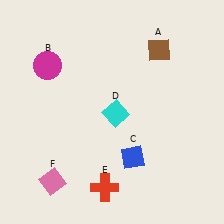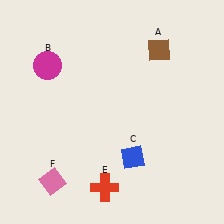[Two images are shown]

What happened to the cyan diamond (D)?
The cyan diamond (D) was removed in Image 2. It was in the bottom-right area of Image 1.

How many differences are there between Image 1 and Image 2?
There is 1 difference between the two images.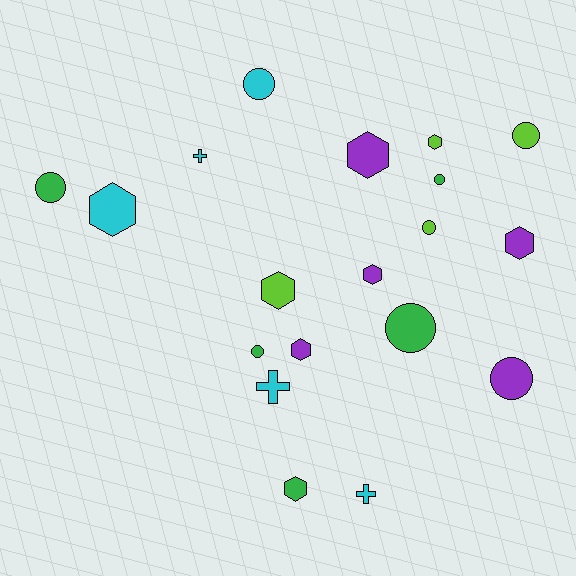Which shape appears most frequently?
Circle, with 8 objects.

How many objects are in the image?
There are 19 objects.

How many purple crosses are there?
There are no purple crosses.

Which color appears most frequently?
Cyan, with 5 objects.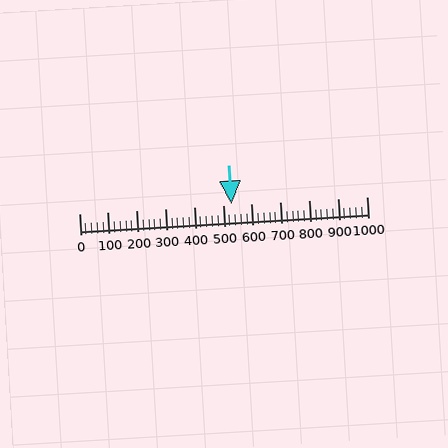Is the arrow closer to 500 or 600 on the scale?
The arrow is closer to 500.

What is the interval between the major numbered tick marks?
The major tick marks are spaced 100 units apart.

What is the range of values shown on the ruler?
The ruler shows values from 0 to 1000.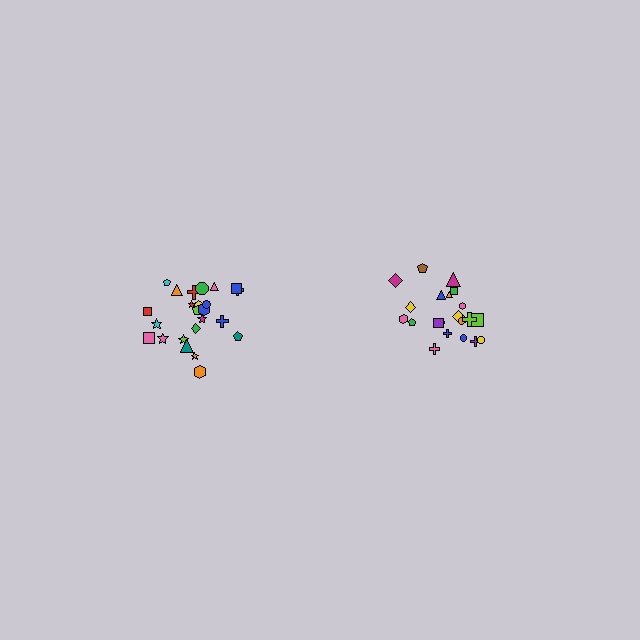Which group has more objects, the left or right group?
The left group.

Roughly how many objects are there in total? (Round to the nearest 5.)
Roughly 45 objects in total.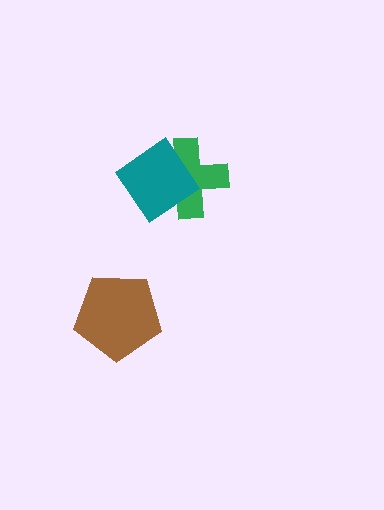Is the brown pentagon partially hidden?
No, no other shape covers it.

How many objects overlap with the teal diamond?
1 object overlaps with the teal diamond.